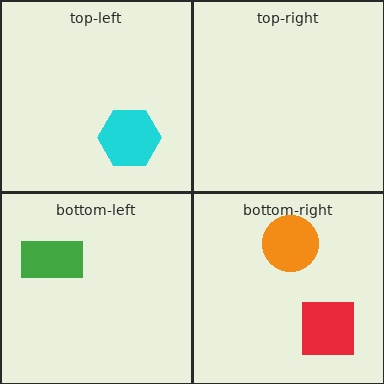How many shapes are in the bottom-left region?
1.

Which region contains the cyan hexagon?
The top-left region.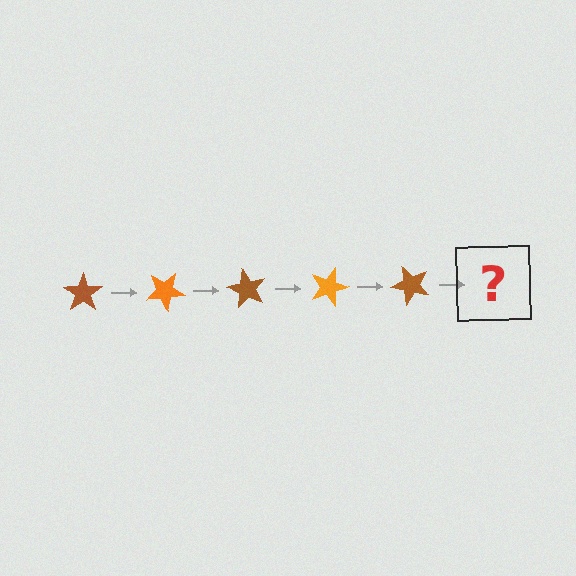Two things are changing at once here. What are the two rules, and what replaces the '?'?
The two rules are that it rotates 30 degrees each step and the color cycles through brown and orange. The '?' should be an orange star, rotated 150 degrees from the start.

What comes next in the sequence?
The next element should be an orange star, rotated 150 degrees from the start.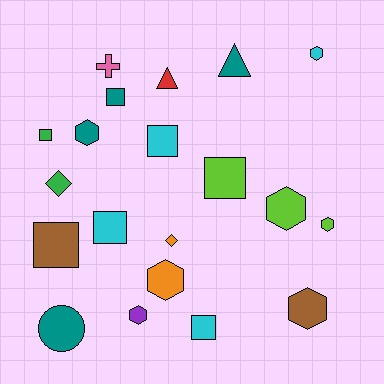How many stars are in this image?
There are no stars.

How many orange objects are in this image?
There are 2 orange objects.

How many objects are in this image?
There are 20 objects.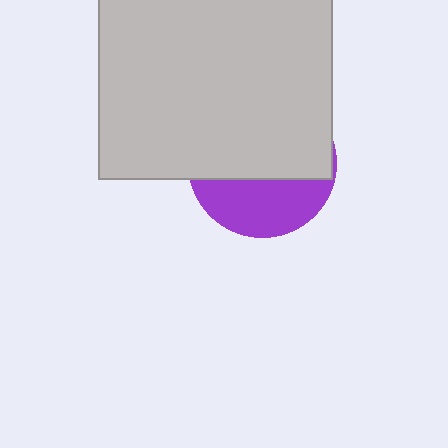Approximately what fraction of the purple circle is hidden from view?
Roughly 63% of the purple circle is hidden behind the light gray square.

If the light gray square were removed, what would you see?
You would see the complete purple circle.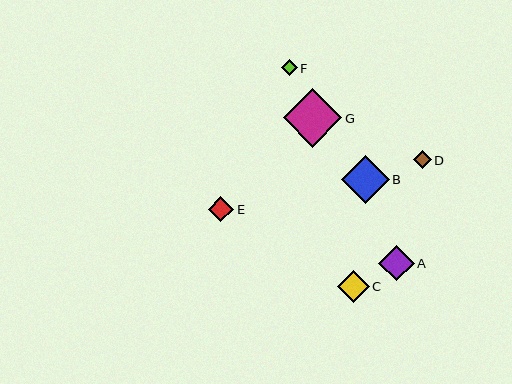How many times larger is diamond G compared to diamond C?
Diamond G is approximately 1.8 times the size of diamond C.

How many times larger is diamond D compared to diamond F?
Diamond D is approximately 1.1 times the size of diamond F.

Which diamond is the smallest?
Diamond F is the smallest with a size of approximately 16 pixels.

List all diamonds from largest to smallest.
From largest to smallest: G, B, A, C, E, D, F.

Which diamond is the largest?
Diamond G is the largest with a size of approximately 58 pixels.